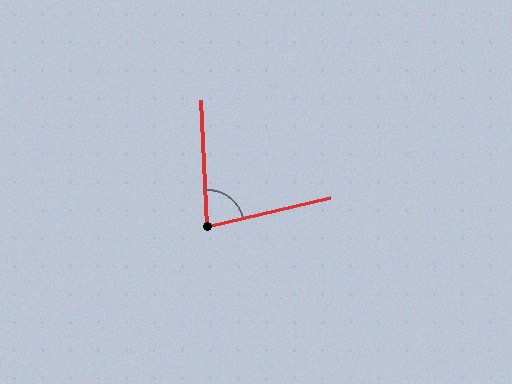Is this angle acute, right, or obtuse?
It is acute.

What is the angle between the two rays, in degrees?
Approximately 79 degrees.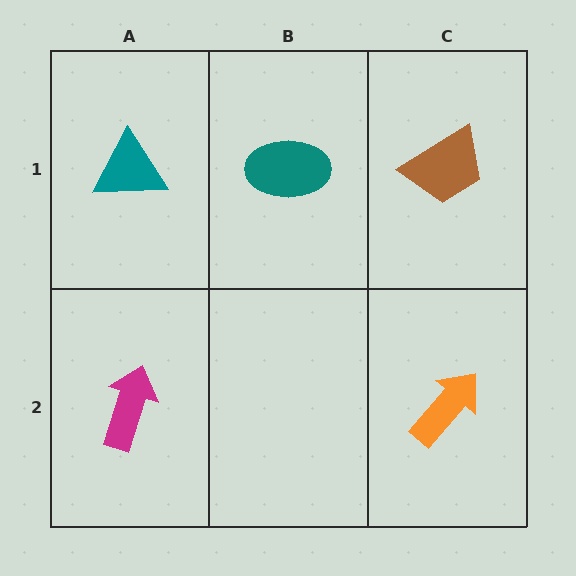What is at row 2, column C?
An orange arrow.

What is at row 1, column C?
A brown trapezoid.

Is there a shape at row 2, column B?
No, that cell is empty.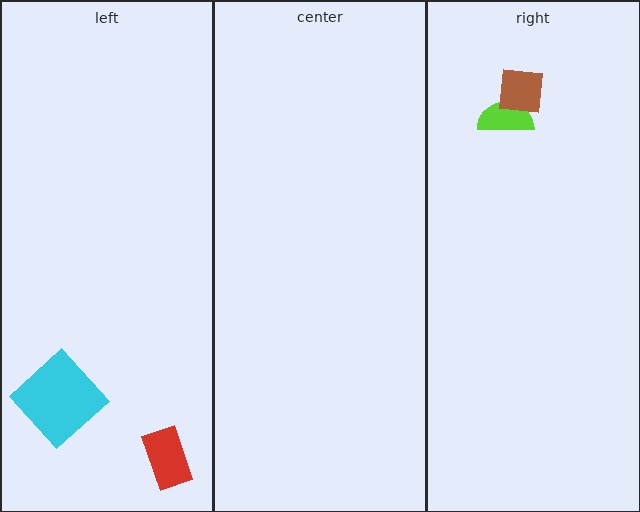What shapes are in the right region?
The lime semicircle, the brown square.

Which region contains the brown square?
The right region.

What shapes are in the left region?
The cyan diamond, the red rectangle.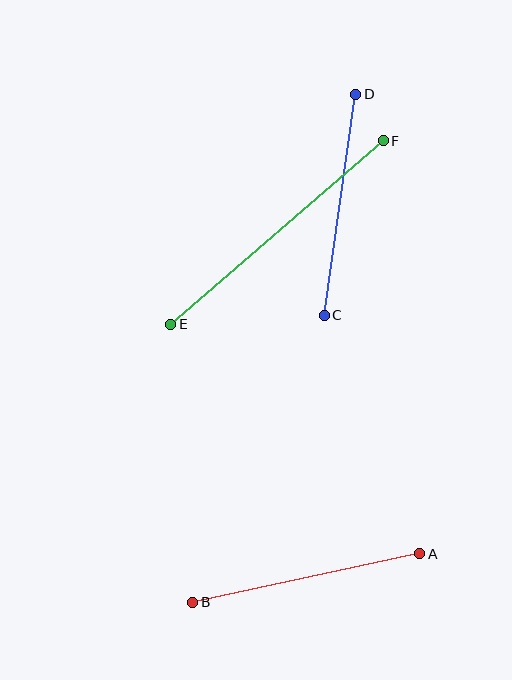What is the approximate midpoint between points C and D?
The midpoint is at approximately (340, 205) pixels.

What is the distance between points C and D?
The distance is approximately 223 pixels.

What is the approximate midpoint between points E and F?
The midpoint is at approximately (277, 233) pixels.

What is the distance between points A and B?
The distance is approximately 233 pixels.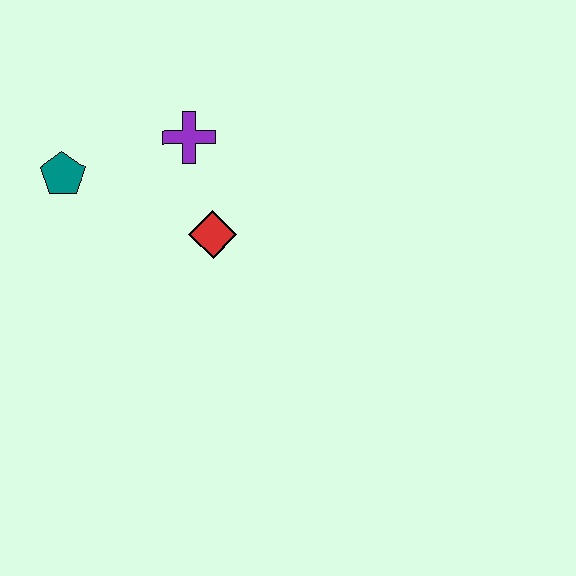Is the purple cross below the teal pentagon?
No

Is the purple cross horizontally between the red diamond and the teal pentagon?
Yes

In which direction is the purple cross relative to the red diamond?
The purple cross is above the red diamond.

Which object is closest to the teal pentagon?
The purple cross is closest to the teal pentagon.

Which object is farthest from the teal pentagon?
The red diamond is farthest from the teal pentagon.